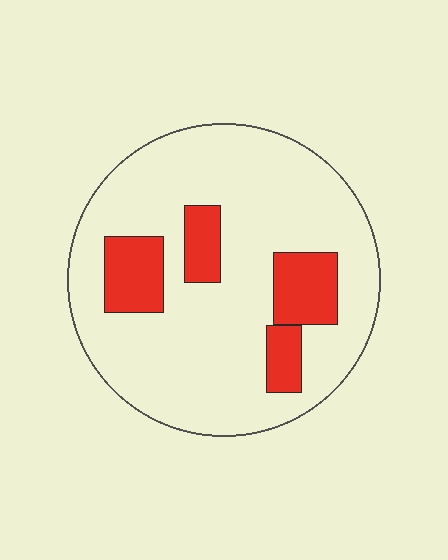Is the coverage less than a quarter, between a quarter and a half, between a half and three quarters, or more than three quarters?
Less than a quarter.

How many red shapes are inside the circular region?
4.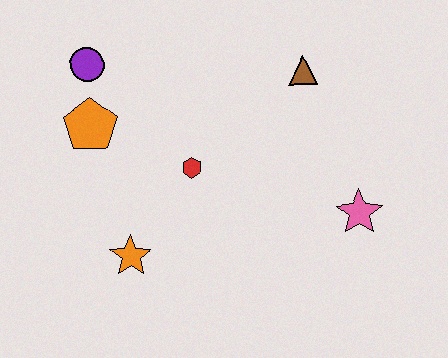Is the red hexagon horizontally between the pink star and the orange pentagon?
Yes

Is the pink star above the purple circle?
No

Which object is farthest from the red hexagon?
The pink star is farthest from the red hexagon.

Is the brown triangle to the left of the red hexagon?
No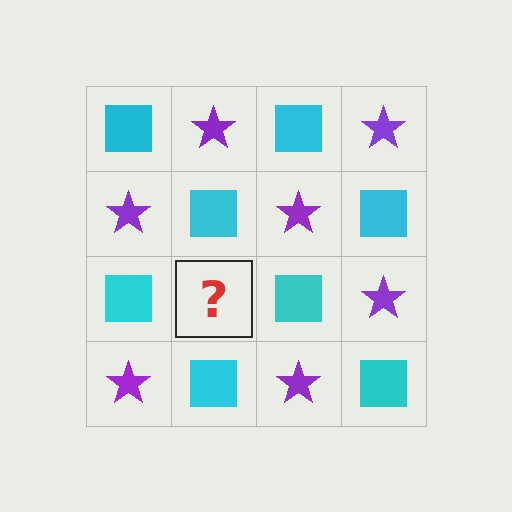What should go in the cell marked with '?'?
The missing cell should contain a purple star.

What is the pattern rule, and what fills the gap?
The rule is that it alternates cyan square and purple star in a checkerboard pattern. The gap should be filled with a purple star.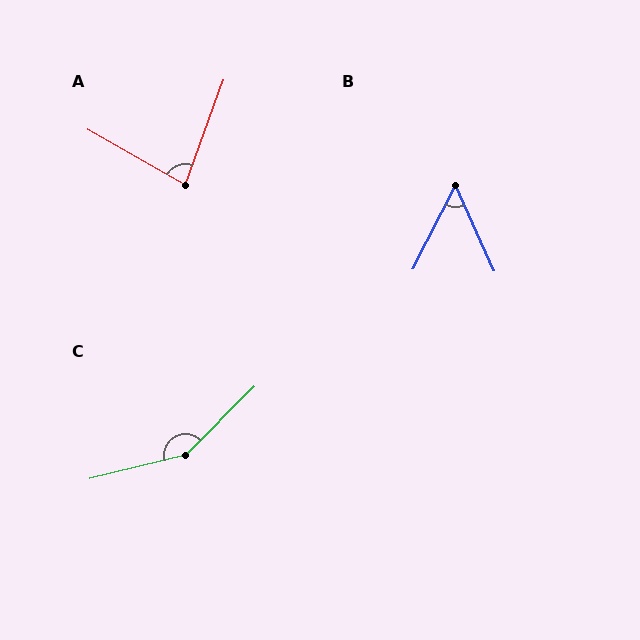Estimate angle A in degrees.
Approximately 80 degrees.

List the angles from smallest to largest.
B (51°), A (80°), C (149°).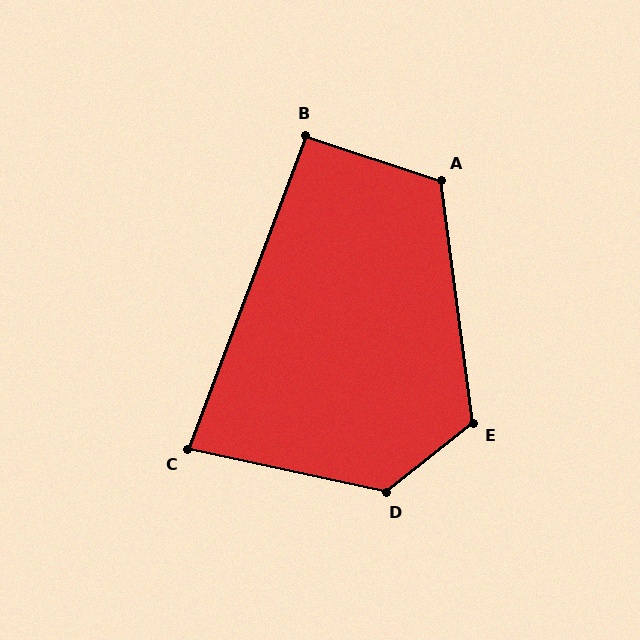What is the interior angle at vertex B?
Approximately 92 degrees (approximately right).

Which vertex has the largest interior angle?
D, at approximately 129 degrees.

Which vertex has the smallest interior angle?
C, at approximately 82 degrees.